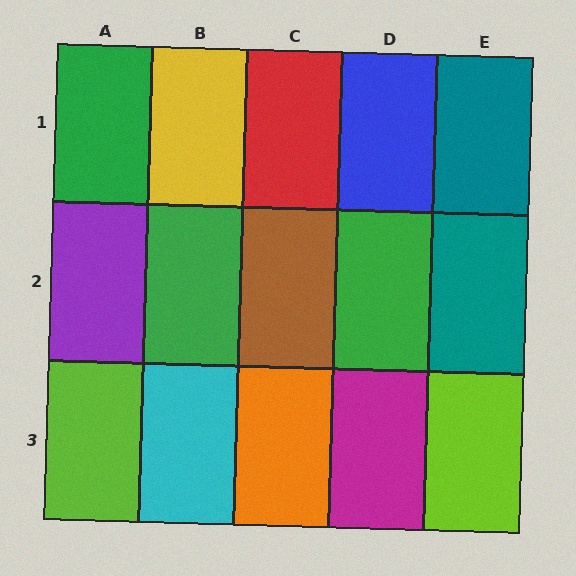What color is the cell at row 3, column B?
Cyan.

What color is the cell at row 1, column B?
Yellow.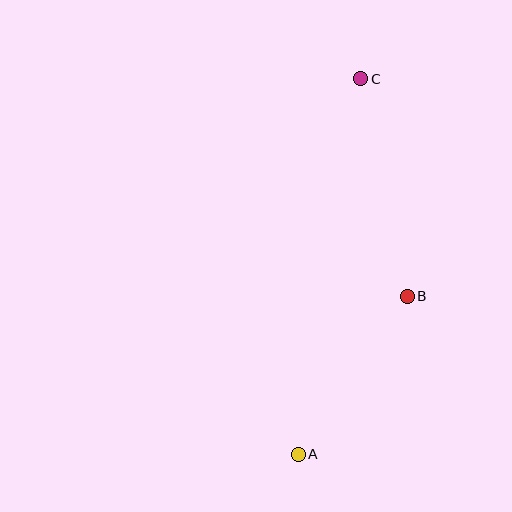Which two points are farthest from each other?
Points A and C are farthest from each other.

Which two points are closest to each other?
Points A and B are closest to each other.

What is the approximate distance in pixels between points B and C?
The distance between B and C is approximately 223 pixels.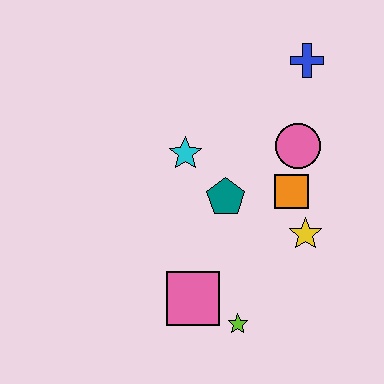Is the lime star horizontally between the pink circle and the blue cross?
No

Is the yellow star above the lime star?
Yes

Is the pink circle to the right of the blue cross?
No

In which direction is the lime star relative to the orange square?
The lime star is below the orange square.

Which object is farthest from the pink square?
The blue cross is farthest from the pink square.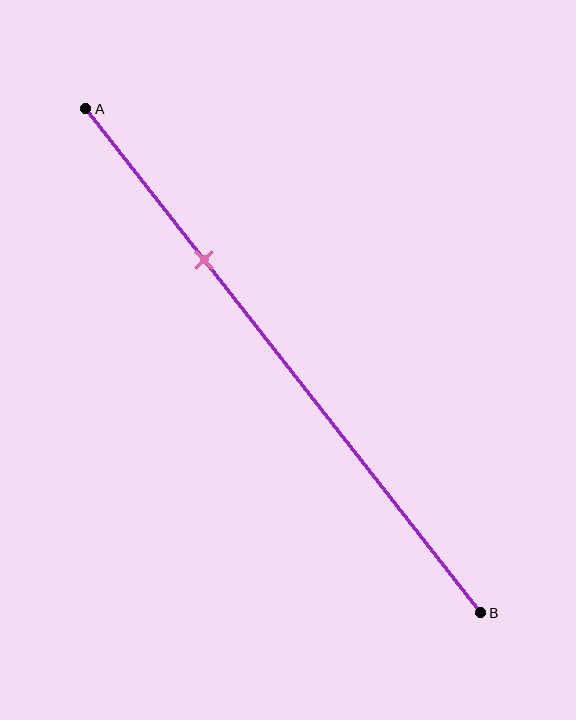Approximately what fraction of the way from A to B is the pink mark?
The pink mark is approximately 30% of the way from A to B.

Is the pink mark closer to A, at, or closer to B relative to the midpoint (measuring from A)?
The pink mark is closer to point A than the midpoint of segment AB.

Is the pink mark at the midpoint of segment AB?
No, the mark is at about 30% from A, not at the 50% midpoint.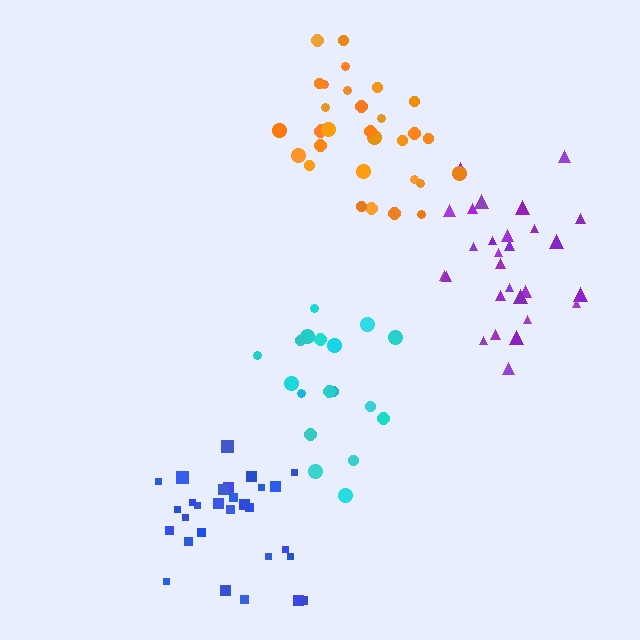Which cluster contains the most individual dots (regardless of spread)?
Orange (32).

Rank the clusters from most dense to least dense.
orange, blue, purple, cyan.